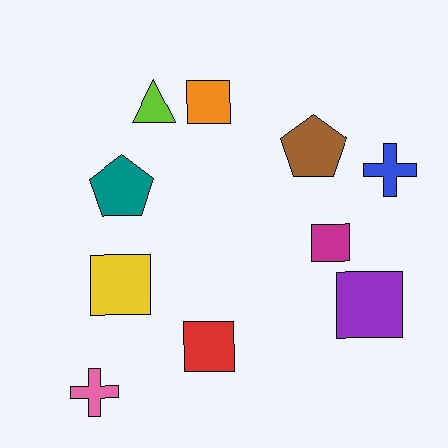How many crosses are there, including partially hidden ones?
There are 2 crosses.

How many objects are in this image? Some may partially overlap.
There are 10 objects.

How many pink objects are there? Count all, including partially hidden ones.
There is 1 pink object.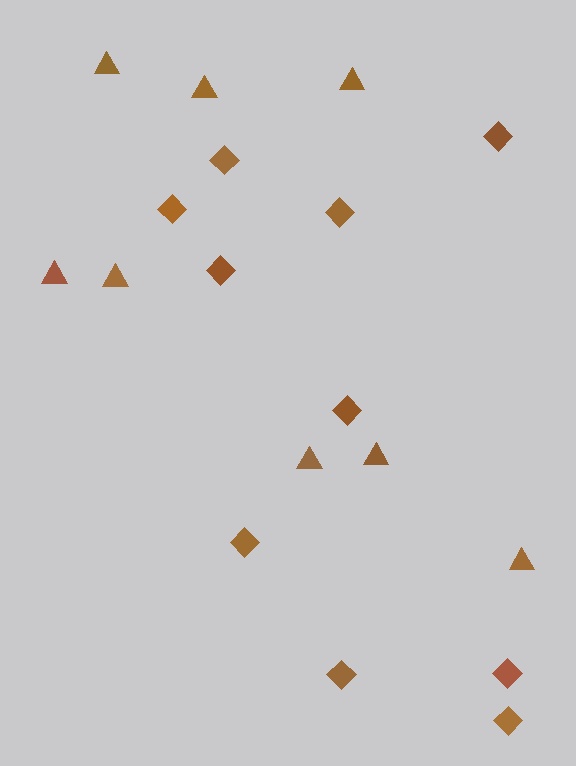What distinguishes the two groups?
There are 2 groups: one group of triangles (8) and one group of diamonds (10).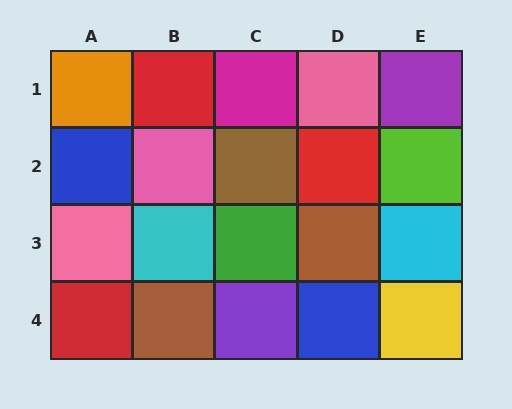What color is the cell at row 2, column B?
Pink.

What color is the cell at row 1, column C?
Magenta.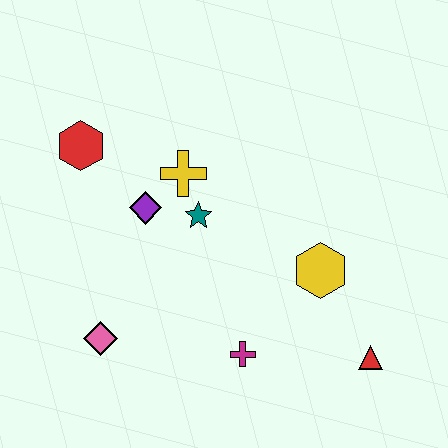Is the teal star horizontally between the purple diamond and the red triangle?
Yes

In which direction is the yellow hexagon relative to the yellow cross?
The yellow hexagon is to the right of the yellow cross.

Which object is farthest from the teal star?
The red triangle is farthest from the teal star.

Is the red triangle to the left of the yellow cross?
No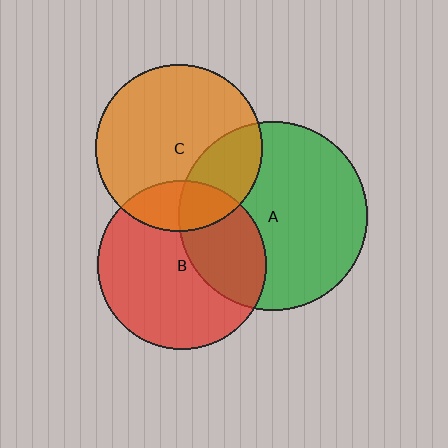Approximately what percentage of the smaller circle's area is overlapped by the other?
Approximately 35%.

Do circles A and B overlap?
Yes.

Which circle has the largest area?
Circle A (green).